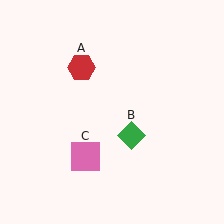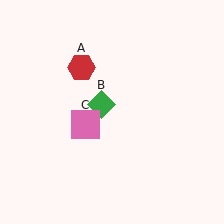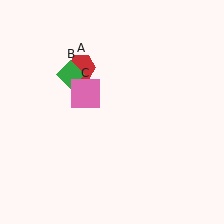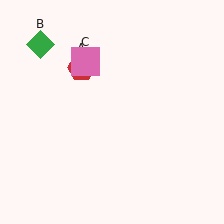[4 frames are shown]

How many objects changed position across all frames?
2 objects changed position: green diamond (object B), pink square (object C).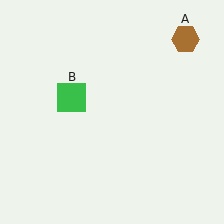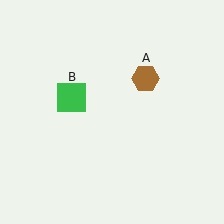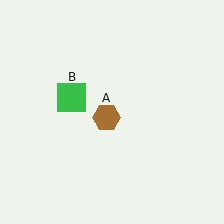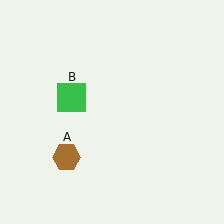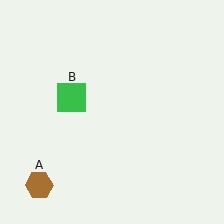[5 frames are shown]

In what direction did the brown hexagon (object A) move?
The brown hexagon (object A) moved down and to the left.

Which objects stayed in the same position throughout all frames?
Green square (object B) remained stationary.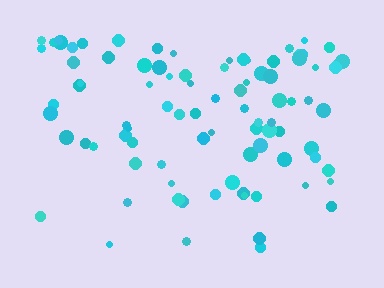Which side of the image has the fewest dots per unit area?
The bottom.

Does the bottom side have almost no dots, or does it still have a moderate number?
Still a moderate number, just noticeably fewer than the top.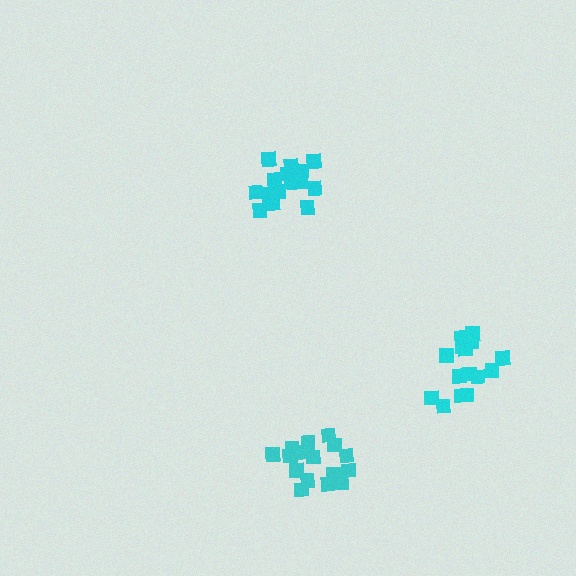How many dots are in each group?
Group 1: 17 dots, Group 2: 15 dots, Group 3: 19 dots (51 total).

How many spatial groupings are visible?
There are 3 spatial groupings.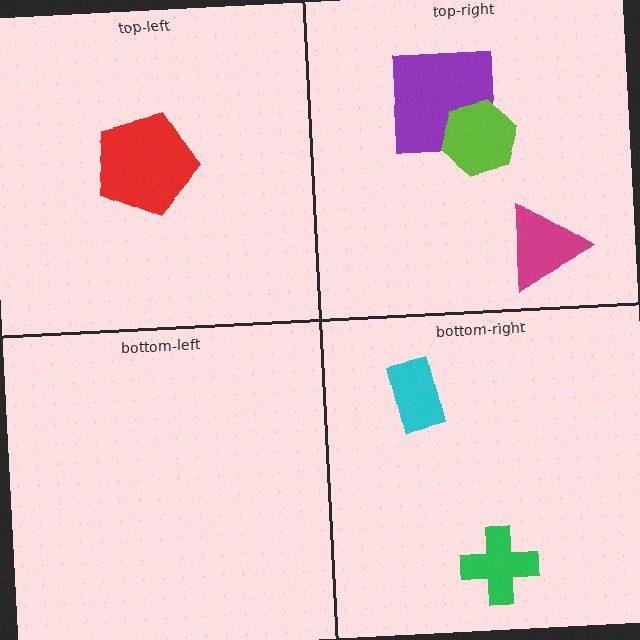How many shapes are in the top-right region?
3.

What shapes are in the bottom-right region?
The cyan rectangle, the green cross.